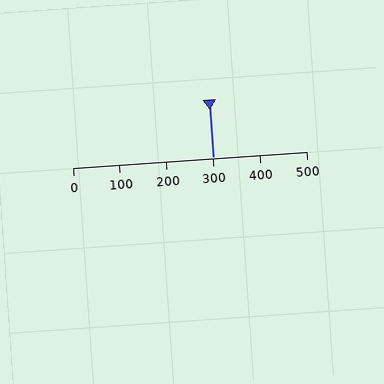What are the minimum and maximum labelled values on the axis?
The axis runs from 0 to 500.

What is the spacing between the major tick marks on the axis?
The major ticks are spaced 100 apart.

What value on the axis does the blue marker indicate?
The marker indicates approximately 300.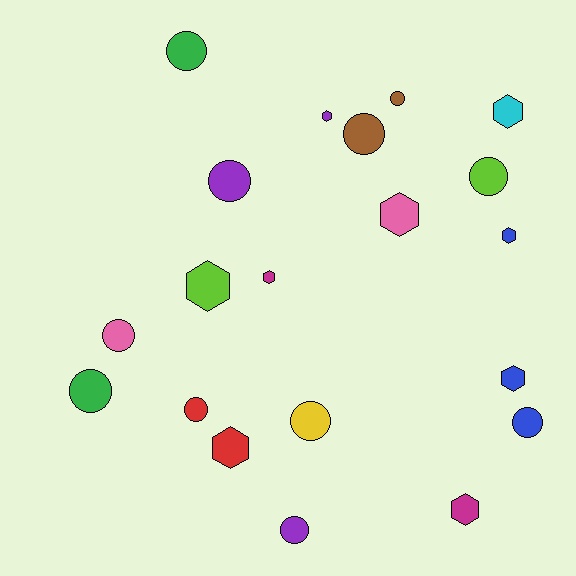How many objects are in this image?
There are 20 objects.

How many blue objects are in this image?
There are 3 blue objects.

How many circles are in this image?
There are 11 circles.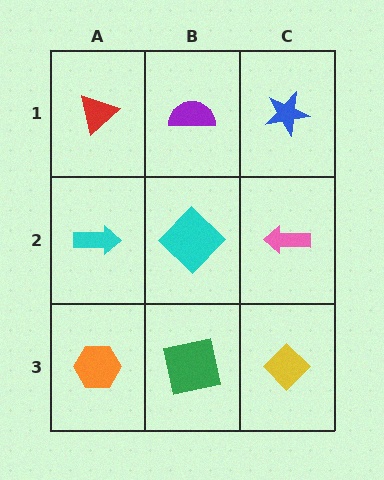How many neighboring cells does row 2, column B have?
4.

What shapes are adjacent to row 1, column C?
A pink arrow (row 2, column C), a purple semicircle (row 1, column B).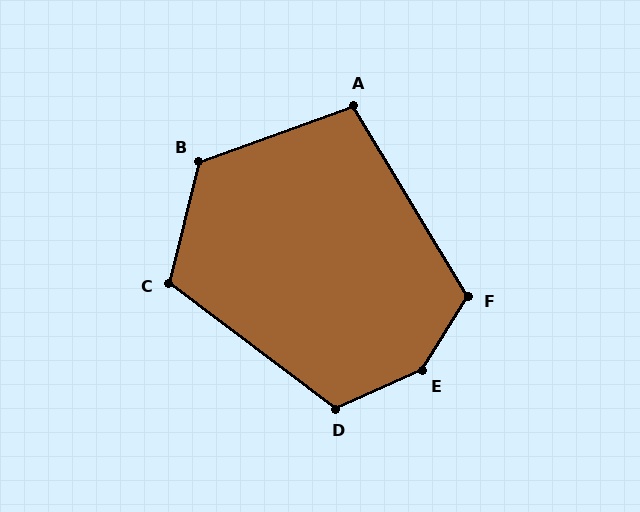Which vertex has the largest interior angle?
E, at approximately 145 degrees.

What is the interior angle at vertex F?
Approximately 117 degrees (obtuse).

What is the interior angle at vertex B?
Approximately 124 degrees (obtuse).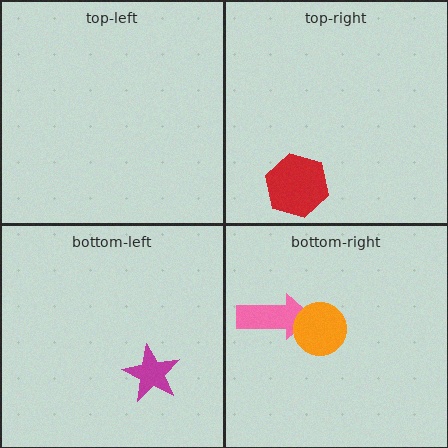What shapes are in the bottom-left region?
The magenta star.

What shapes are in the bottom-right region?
The pink arrow, the orange circle.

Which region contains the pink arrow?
The bottom-right region.